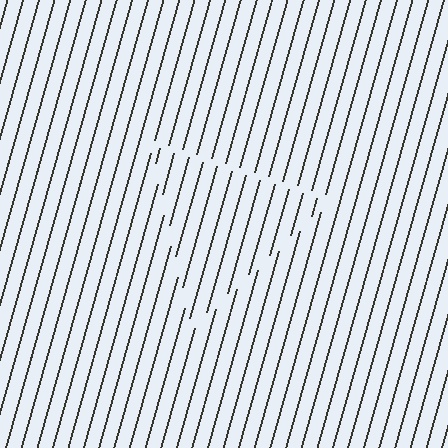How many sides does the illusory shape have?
3 sides — the line-ends trace a triangle.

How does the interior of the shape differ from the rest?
The interior of the shape contains the same grating, shifted by half a period — the contour is defined by the phase discontinuity where line-ends from the inner and outer gratings abut.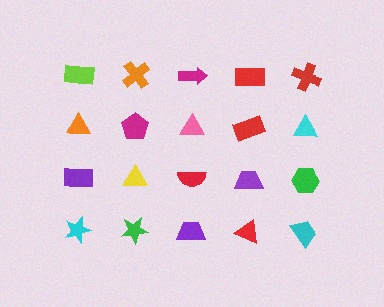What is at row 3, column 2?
A yellow triangle.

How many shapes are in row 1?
5 shapes.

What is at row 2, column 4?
A red rectangle.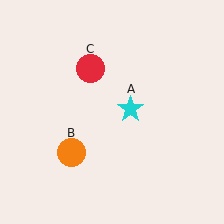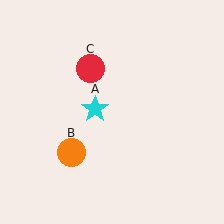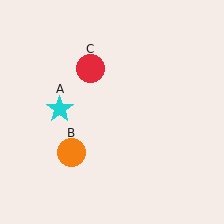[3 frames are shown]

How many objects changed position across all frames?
1 object changed position: cyan star (object A).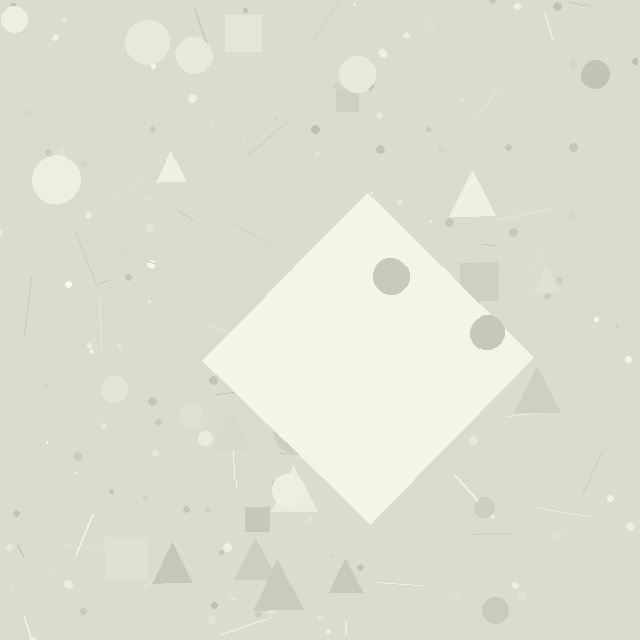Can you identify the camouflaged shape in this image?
The camouflaged shape is a diamond.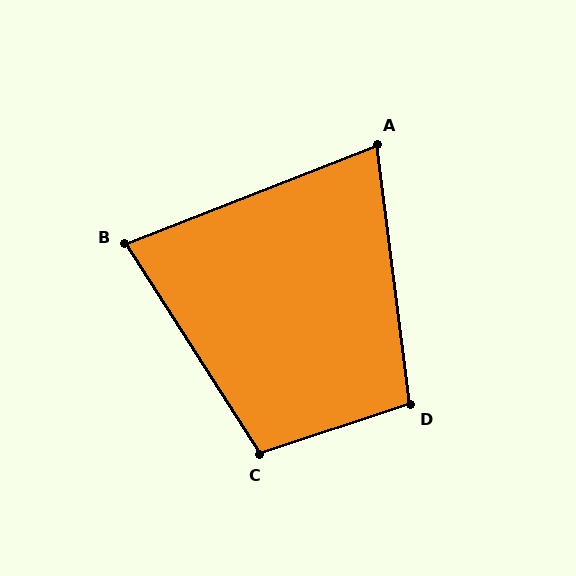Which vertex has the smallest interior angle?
A, at approximately 76 degrees.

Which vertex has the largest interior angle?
C, at approximately 104 degrees.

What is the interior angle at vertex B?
Approximately 79 degrees (acute).